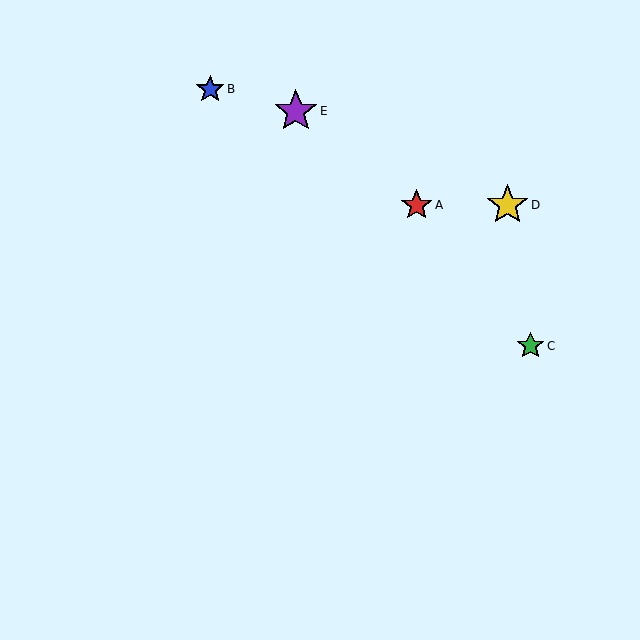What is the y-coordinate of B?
Object B is at y≈89.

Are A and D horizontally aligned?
Yes, both are at y≈205.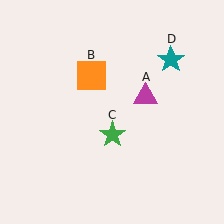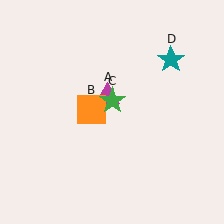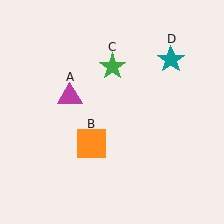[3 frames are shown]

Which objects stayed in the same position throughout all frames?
Teal star (object D) remained stationary.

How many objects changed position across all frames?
3 objects changed position: magenta triangle (object A), orange square (object B), green star (object C).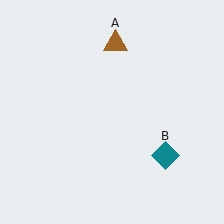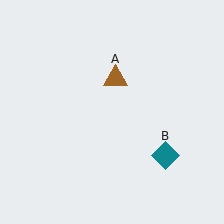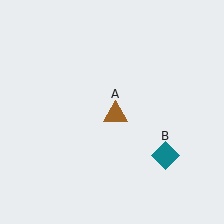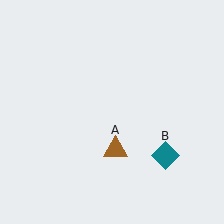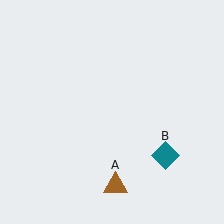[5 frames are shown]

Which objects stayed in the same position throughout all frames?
Teal diamond (object B) remained stationary.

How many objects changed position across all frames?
1 object changed position: brown triangle (object A).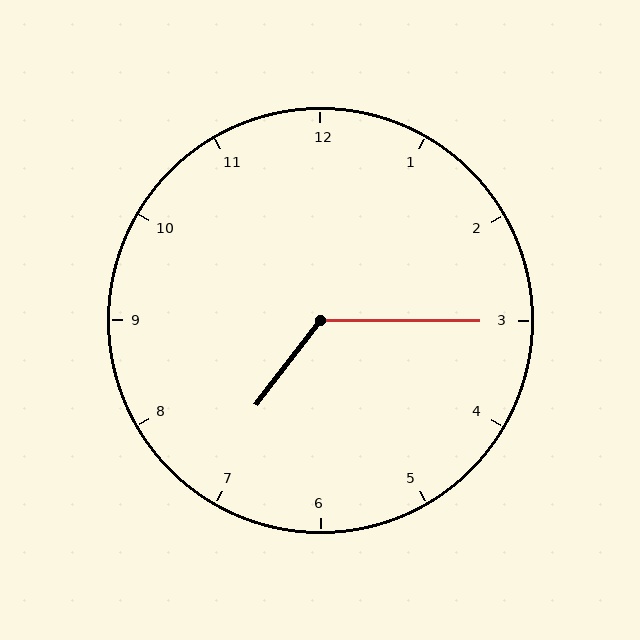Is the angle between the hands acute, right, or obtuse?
It is obtuse.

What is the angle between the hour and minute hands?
Approximately 128 degrees.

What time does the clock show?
7:15.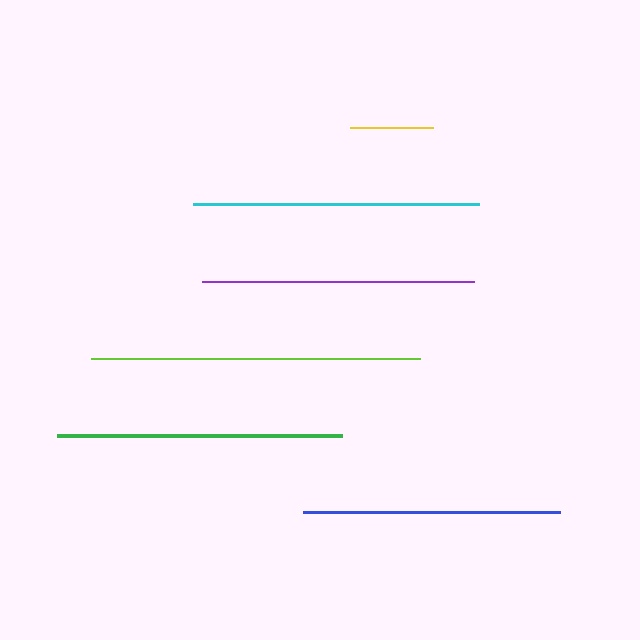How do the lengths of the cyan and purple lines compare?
The cyan and purple lines are approximately the same length.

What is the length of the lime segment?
The lime segment is approximately 329 pixels long.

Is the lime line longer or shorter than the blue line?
The lime line is longer than the blue line.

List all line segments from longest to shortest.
From longest to shortest: lime, cyan, green, purple, blue, yellow.